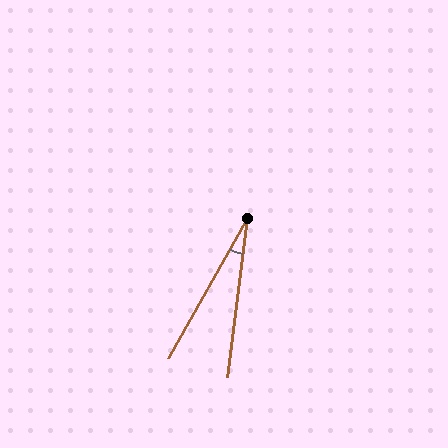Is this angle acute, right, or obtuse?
It is acute.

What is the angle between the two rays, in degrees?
Approximately 22 degrees.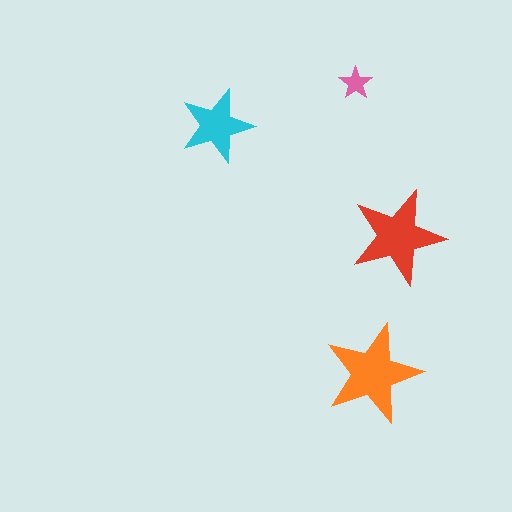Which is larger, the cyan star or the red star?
The red one.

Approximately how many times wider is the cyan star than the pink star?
About 2 times wider.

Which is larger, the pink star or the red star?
The red one.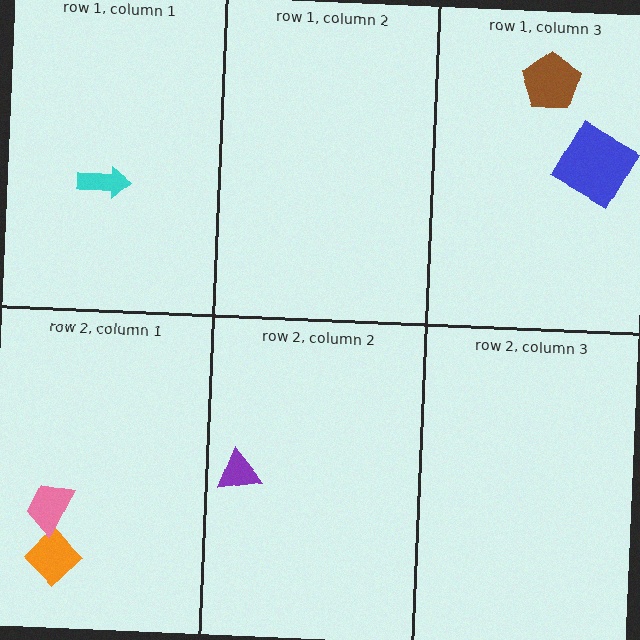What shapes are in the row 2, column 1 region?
The orange diamond, the pink trapezoid.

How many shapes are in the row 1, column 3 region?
2.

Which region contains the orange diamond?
The row 2, column 1 region.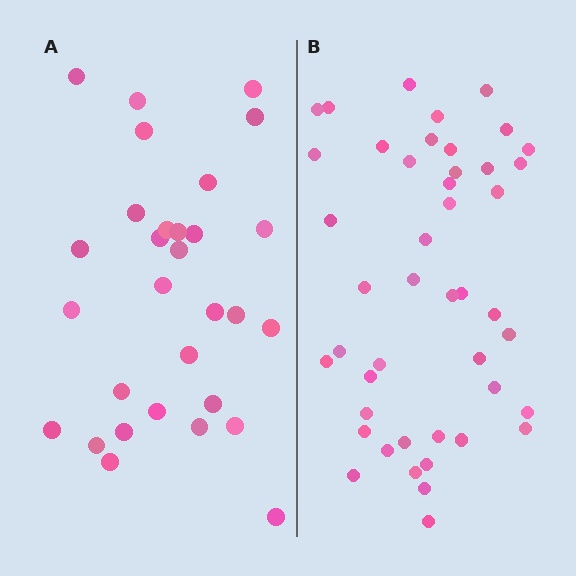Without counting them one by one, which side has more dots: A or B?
Region B (the right region) has more dots.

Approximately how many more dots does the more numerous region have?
Region B has approximately 15 more dots than region A.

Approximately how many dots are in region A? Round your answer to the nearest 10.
About 30 dots.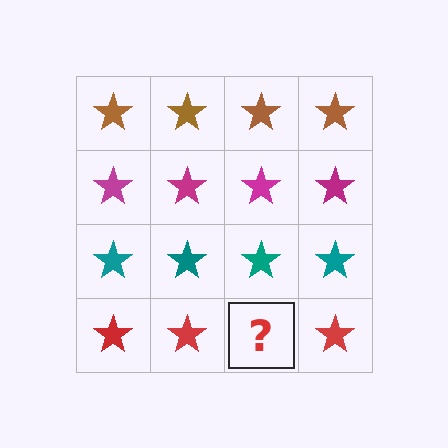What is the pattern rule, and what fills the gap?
The rule is that each row has a consistent color. The gap should be filled with a red star.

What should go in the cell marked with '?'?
The missing cell should contain a red star.